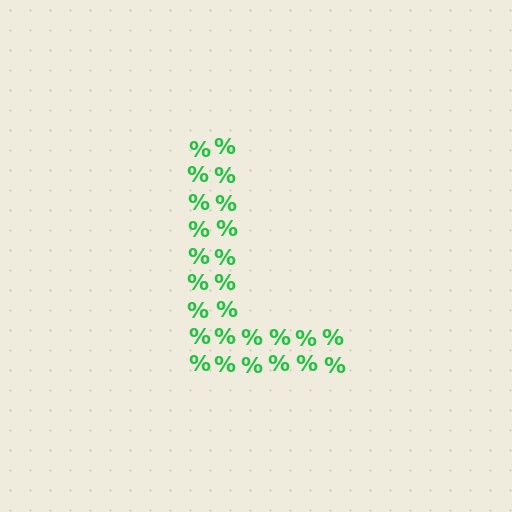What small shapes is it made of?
It is made of small percent signs.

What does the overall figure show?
The overall figure shows the letter L.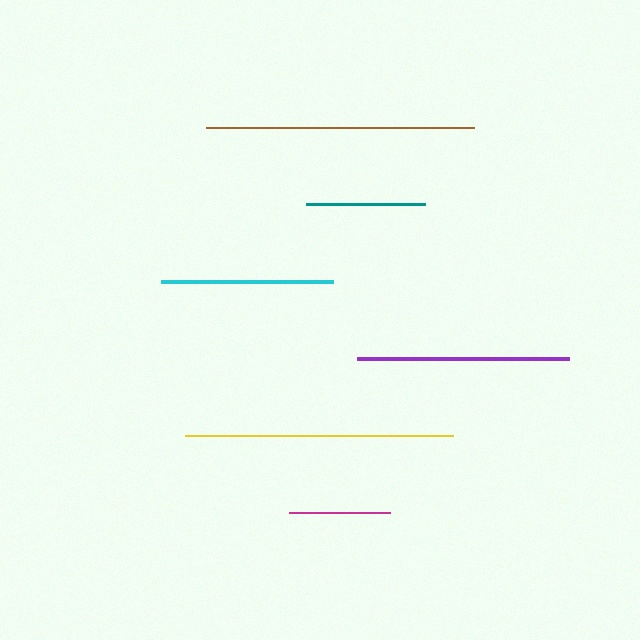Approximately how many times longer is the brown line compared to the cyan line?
The brown line is approximately 1.6 times the length of the cyan line.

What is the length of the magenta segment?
The magenta segment is approximately 101 pixels long.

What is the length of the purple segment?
The purple segment is approximately 212 pixels long.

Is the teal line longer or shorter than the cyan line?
The cyan line is longer than the teal line.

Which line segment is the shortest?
The magenta line is the shortest at approximately 101 pixels.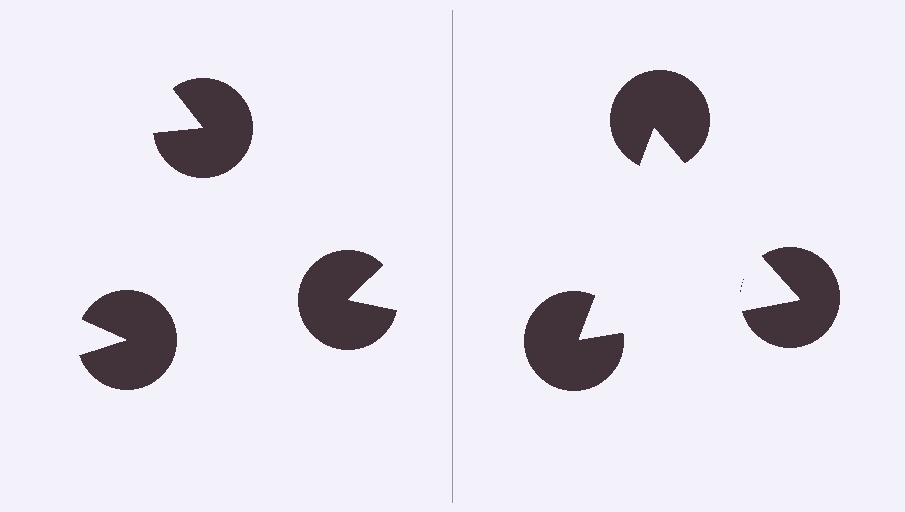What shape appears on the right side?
An illusory triangle.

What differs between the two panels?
The pac-man discs are positioned identically on both sides; only the wedge orientations differ. On the right they align to a triangle; on the left they are misaligned.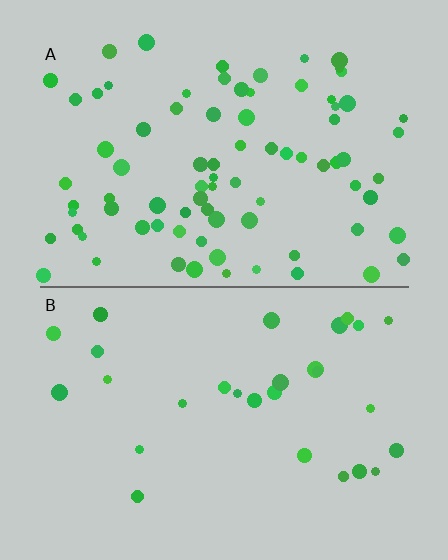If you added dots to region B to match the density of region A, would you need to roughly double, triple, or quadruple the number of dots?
Approximately triple.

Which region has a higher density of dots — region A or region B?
A (the top).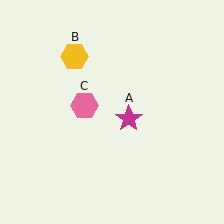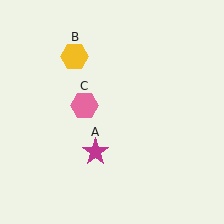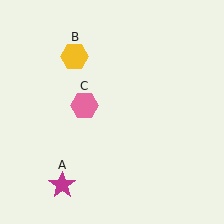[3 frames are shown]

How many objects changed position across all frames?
1 object changed position: magenta star (object A).